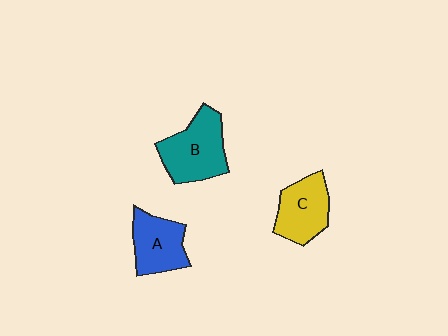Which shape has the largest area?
Shape B (teal).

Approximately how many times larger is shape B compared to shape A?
Approximately 1.3 times.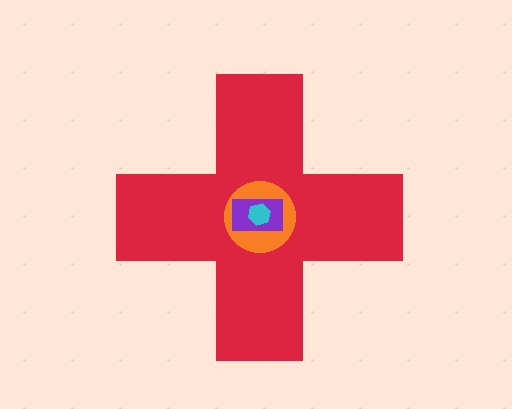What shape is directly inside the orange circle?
The purple rectangle.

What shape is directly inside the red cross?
The orange circle.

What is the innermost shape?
The cyan hexagon.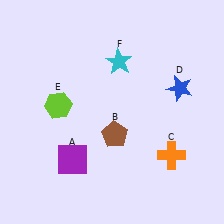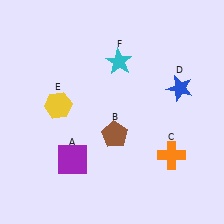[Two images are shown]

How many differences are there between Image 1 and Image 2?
There is 1 difference between the two images.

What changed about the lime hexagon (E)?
In Image 1, E is lime. In Image 2, it changed to yellow.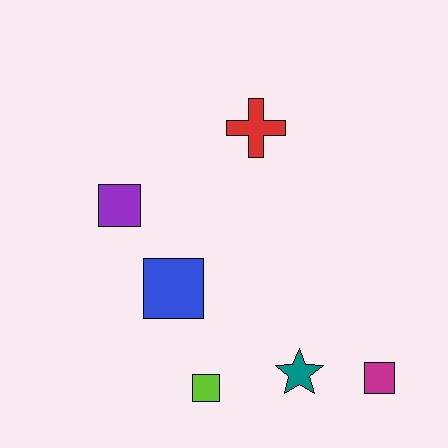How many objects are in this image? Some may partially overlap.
There are 6 objects.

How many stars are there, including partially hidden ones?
There is 1 star.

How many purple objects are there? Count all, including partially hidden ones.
There is 1 purple object.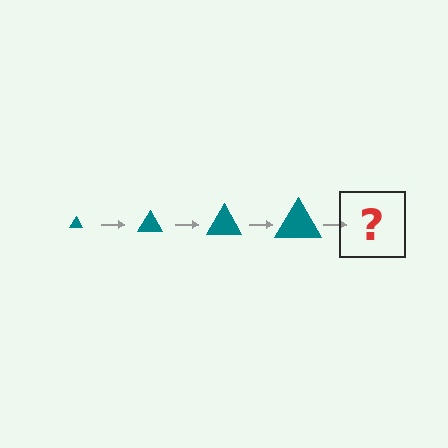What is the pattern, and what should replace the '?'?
The pattern is that the triangle gets progressively larger each step. The '?' should be a teal triangle, larger than the previous one.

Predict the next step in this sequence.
The next step is a teal triangle, larger than the previous one.